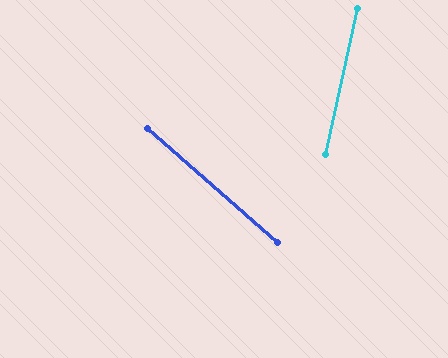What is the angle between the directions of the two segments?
Approximately 61 degrees.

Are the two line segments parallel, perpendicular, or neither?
Neither parallel nor perpendicular — they differ by about 61°.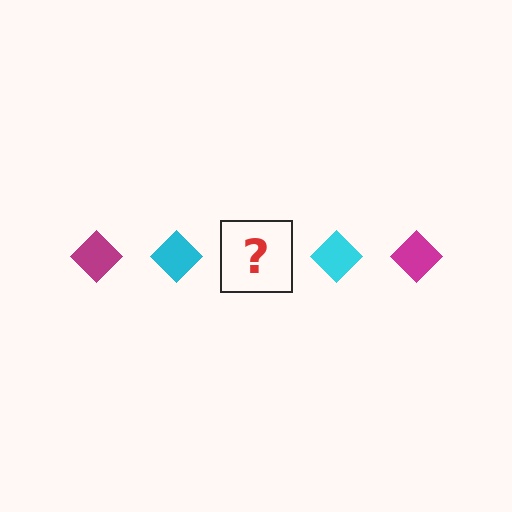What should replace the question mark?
The question mark should be replaced with a magenta diamond.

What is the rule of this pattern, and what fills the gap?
The rule is that the pattern cycles through magenta, cyan diamonds. The gap should be filled with a magenta diamond.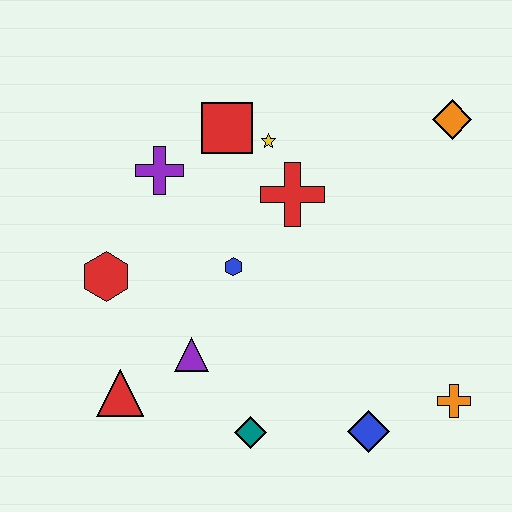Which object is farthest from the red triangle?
The orange diamond is farthest from the red triangle.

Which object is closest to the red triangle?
The purple triangle is closest to the red triangle.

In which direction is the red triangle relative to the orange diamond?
The red triangle is to the left of the orange diamond.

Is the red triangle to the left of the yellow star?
Yes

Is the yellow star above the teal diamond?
Yes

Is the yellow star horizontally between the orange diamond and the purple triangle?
Yes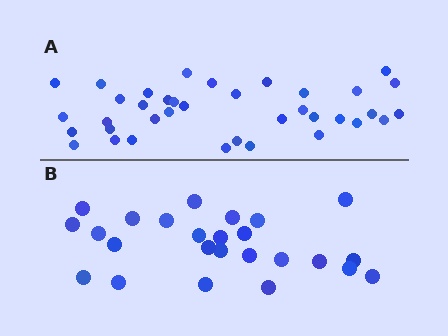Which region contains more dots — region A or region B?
Region A (the top region) has more dots.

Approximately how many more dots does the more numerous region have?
Region A has roughly 12 or so more dots than region B.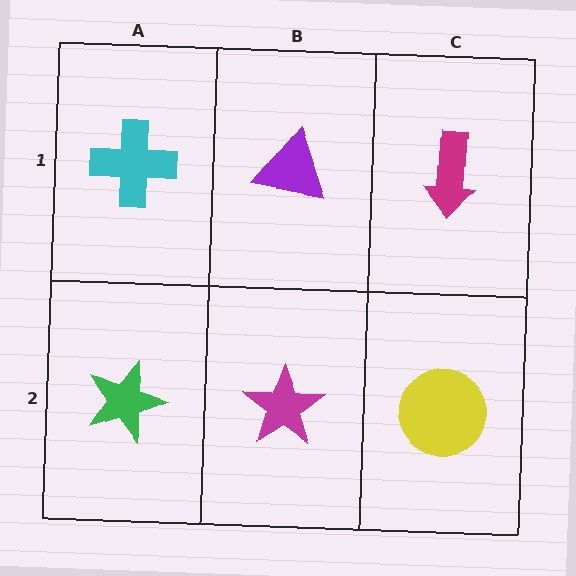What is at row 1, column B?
A purple triangle.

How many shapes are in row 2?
3 shapes.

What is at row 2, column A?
A green star.